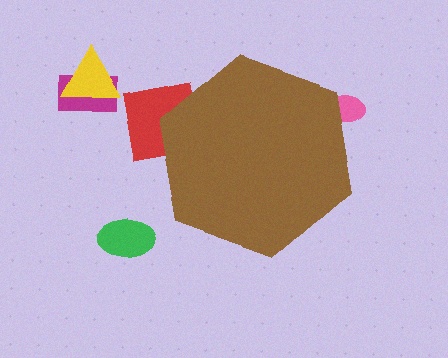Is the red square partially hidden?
Yes, the red square is partially hidden behind the brown hexagon.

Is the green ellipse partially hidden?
No, the green ellipse is fully visible.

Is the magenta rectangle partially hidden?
No, the magenta rectangle is fully visible.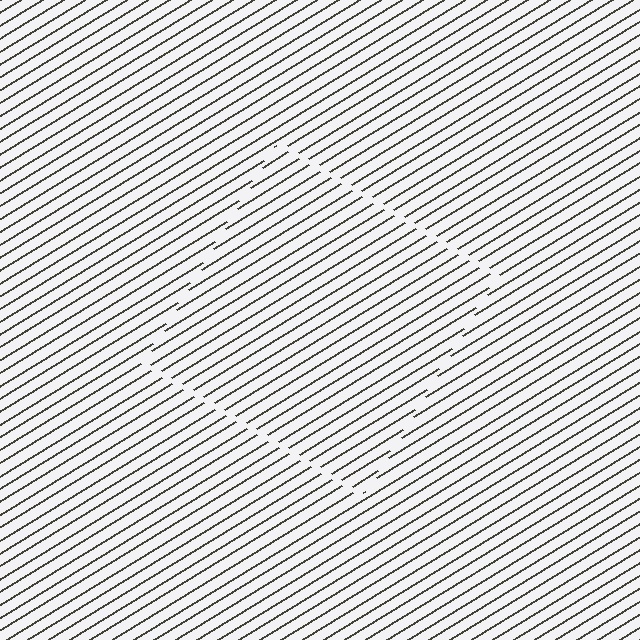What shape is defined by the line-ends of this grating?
An illusory square. The interior of the shape contains the same grating, shifted by half a period — the contour is defined by the phase discontinuity where line-ends from the inner and outer gratings abut.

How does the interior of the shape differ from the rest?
The interior of the shape contains the same grating, shifted by half a period — the contour is defined by the phase discontinuity where line-ends from the inner and outer gratings abut.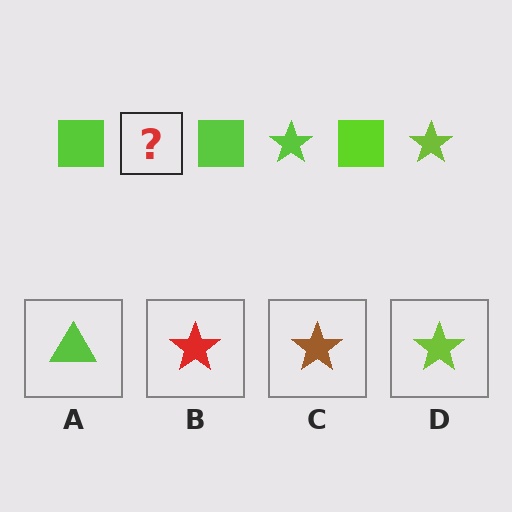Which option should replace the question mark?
Option D.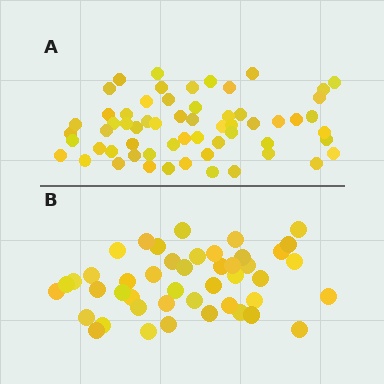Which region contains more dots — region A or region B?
Region A (the top region) has more dots.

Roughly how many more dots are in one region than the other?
Region A has approximately 15 more dots than region B.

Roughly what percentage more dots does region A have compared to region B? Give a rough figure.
About 35% more.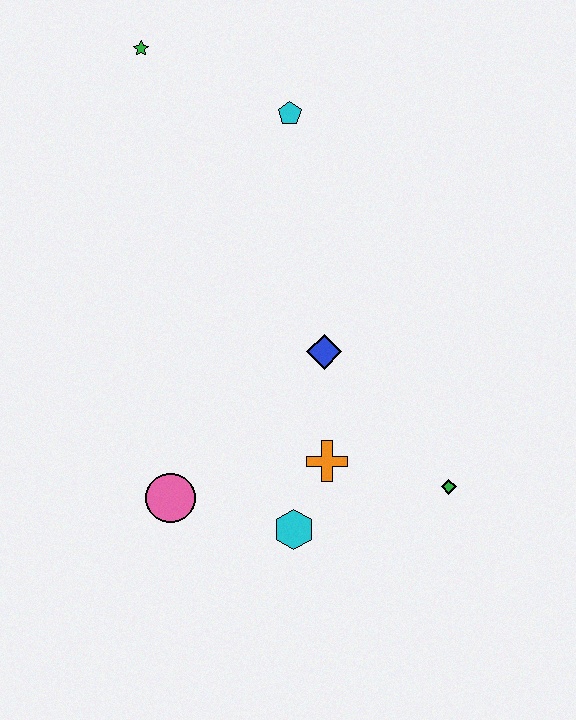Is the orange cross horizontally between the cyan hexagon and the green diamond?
Yes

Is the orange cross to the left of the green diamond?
Yes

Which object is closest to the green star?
The cyan pentagon is closest to the green star.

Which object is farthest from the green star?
The green diamond is farthest from the green star.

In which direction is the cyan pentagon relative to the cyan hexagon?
The cyan pentagon is above the cyan hexagon.